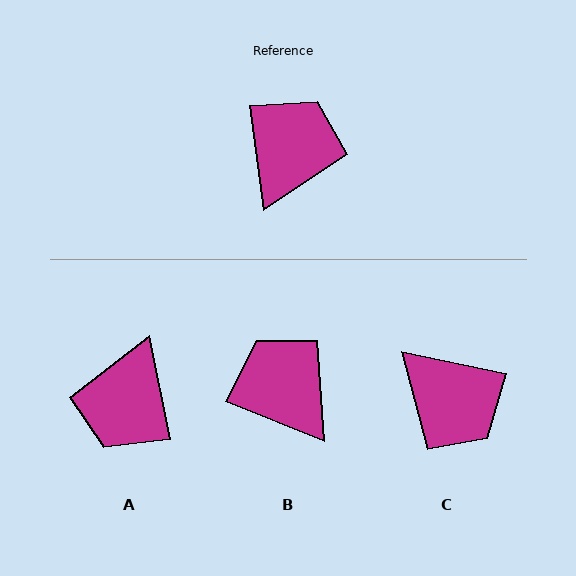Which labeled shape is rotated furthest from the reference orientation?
A, about 176 degrees away.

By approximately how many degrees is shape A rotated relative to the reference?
Approximately 176 degrees clockwise.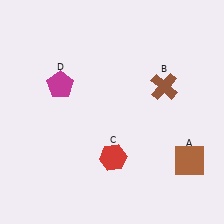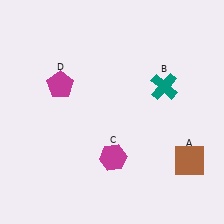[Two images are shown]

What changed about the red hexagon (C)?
In Image 1, C is red. In Image 2, it changed to magenta.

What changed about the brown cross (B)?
In Image 1, B is brown. In Image 2, it changed to teal.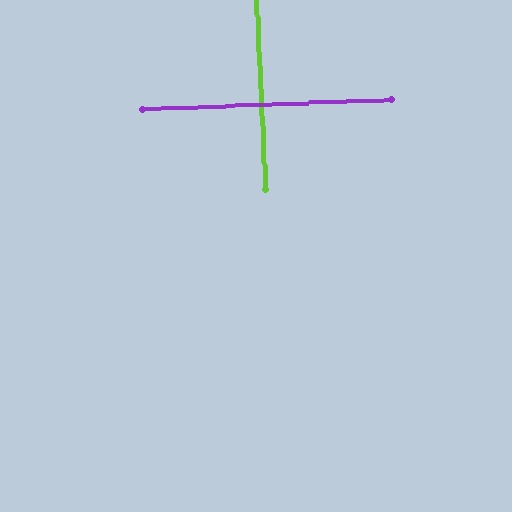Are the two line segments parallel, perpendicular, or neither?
Perpendicular — they meet at approximately 90°.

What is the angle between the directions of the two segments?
Approximately 90 degrees.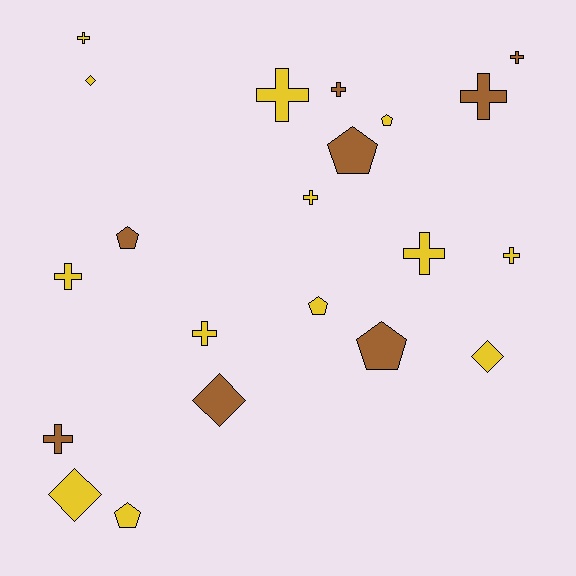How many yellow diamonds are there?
There are 3 yellow diamonds.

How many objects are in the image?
There are 21 objects.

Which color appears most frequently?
Yellow, with 13 objects.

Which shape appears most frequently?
Cross, with 11 objects.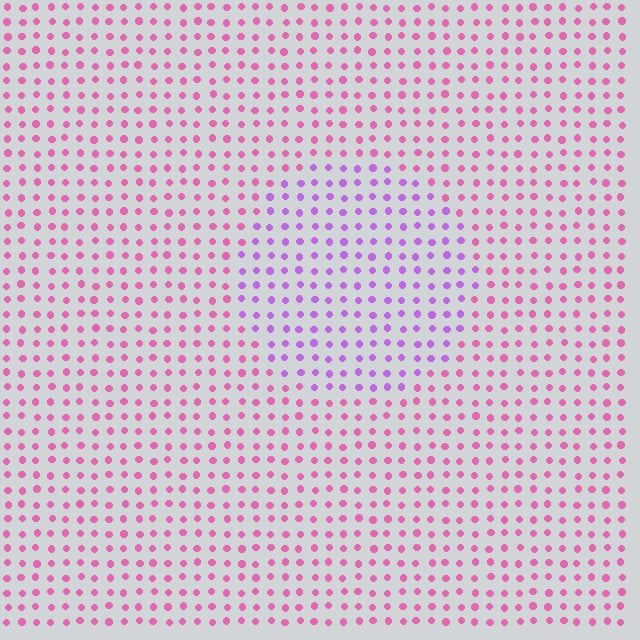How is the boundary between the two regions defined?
The boundary is defined purely by a slight shift in hue (about 42 degrees). Spacing, size, and orientation are identical on both sides.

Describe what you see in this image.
The image is filled with small pink elements in a uniform arrangement. A circle-shaped region is visible where the elements are tinted to a slightly different hue, forming a subtle color boundary.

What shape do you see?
I see a circle.